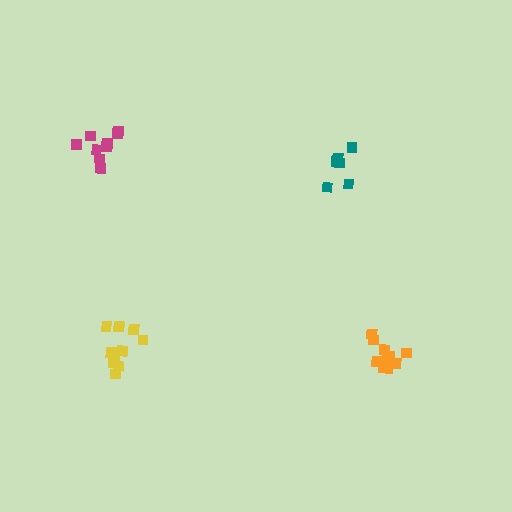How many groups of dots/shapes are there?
There are 4 groups.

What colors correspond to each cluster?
The clusters are colored: teal, magenta, yellow, orange.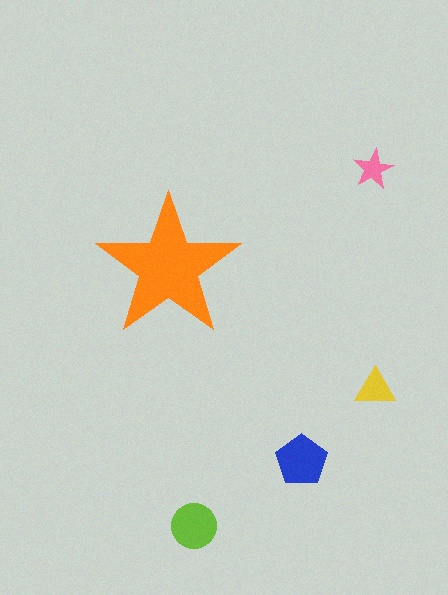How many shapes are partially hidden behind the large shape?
0 shapes are partially hidden.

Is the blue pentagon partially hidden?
No, the blue pentagon is fully visible.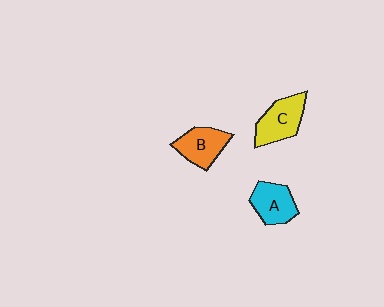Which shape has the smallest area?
Shape A (cyan).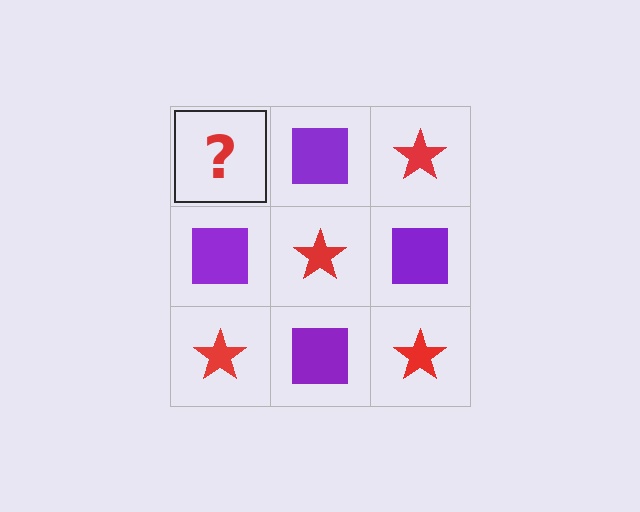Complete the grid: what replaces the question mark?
The question mark should be replaced with a red star.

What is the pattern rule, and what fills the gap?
The rule is that it alternates red star and purple square in a checkerboard pattern. The gap should be filled with a red star.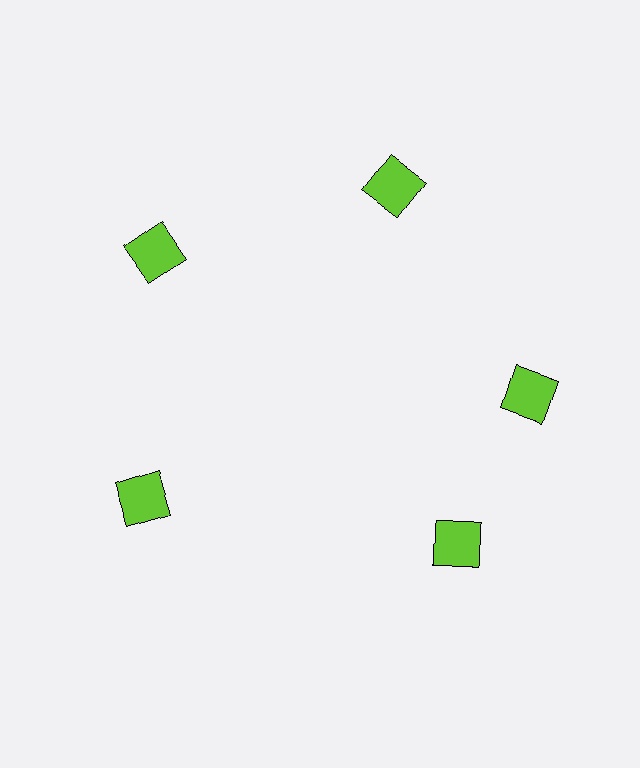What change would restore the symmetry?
The symmetry would be restored by rotating it back into even spacing with its neighbors so that all 5 squares sit at equal angles and equal distance from the center.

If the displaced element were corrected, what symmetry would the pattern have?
It would have 5-fold rotational symmetry — the pattern would map onto itself every 72 degrees.